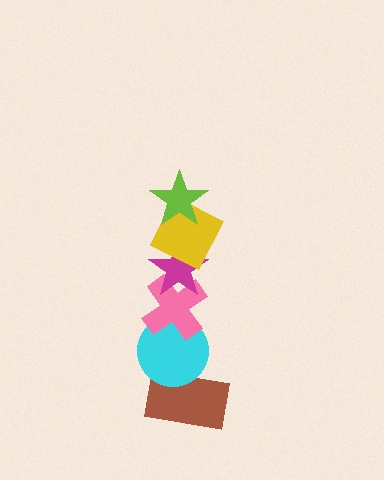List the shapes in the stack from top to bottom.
From top to bottom: the lime star, the yellow square, the magenta star, the pink cross, the cyan circle, the brown rectangle.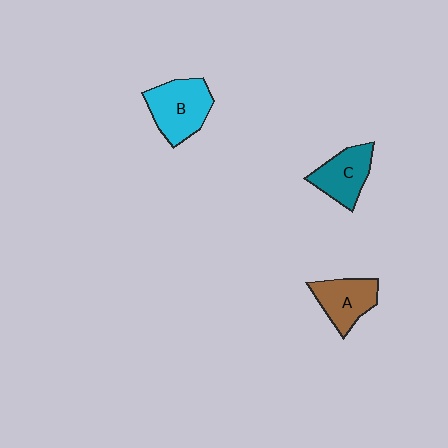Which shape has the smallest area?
Shape A (brown).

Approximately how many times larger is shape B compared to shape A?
Approximately 1.3 times.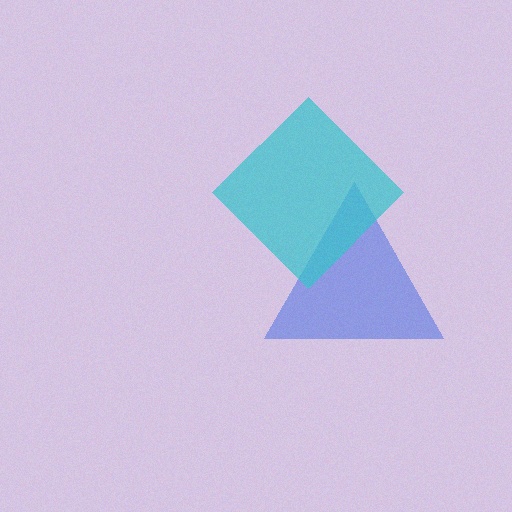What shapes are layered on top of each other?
The layered shapes are: a blue triangle, a cyan diamond.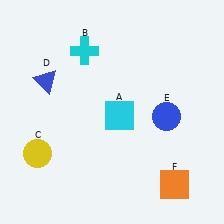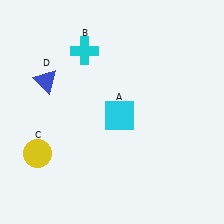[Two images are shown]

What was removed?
The orange square (F), the blue circle (E) were removed in Image 2.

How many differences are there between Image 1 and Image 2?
There are 2 differences between the two images.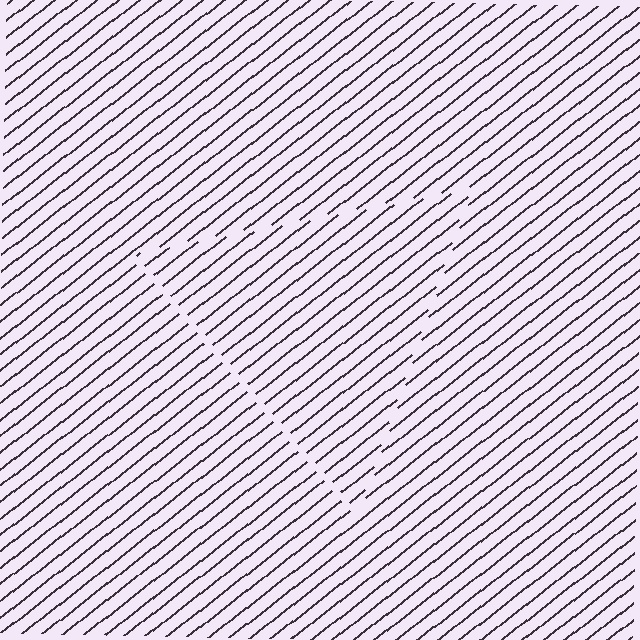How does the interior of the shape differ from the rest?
The interior of the shape contains the same grating, shifted by half a period — the contour is defined by the phase discontinuity where line-ends from the inner and outer gratings abut.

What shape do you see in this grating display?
An illusory triangle. The interior of the shape contains the same grating, shifted by half a period — the contour is defined by the phase discontinuity where line-ends from the inner and outer gratings abut.